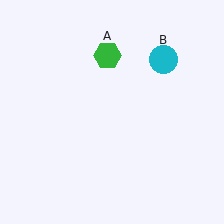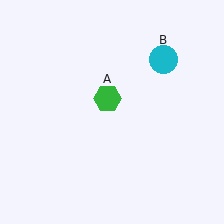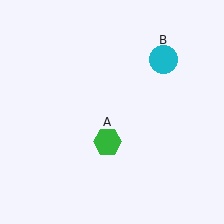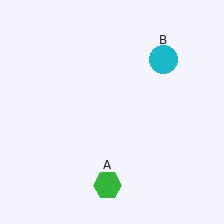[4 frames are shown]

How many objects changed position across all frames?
1 object changed position: green hexagon (object A).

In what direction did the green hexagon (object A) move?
The green hexagon (object A) moved down.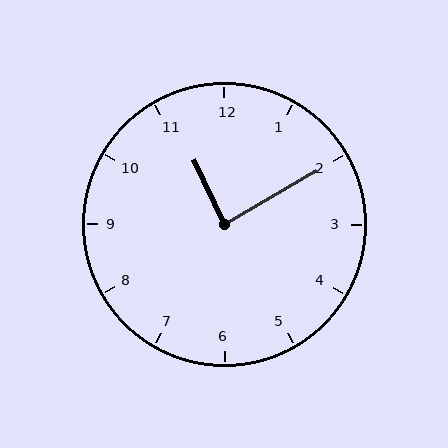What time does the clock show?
11:10.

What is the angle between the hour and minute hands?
Approximately 85 degrees.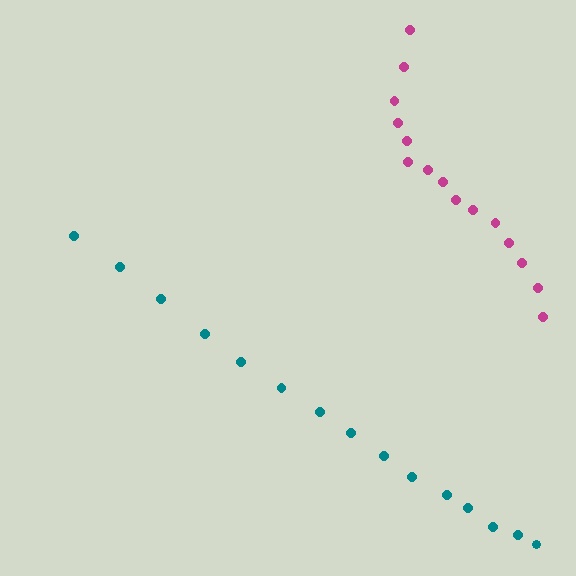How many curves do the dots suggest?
There are 2 distinct paths.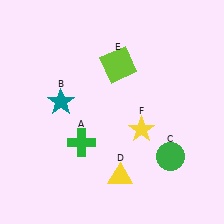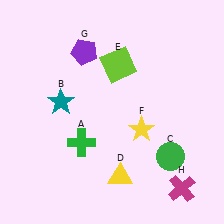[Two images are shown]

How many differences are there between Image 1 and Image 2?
There are 2 differences between the two images.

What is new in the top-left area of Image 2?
A purple pentagon (G) was added in the top-left area of Image 2.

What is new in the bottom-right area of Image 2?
A magenta cross (H) was added in the bottom-right area of Image 2.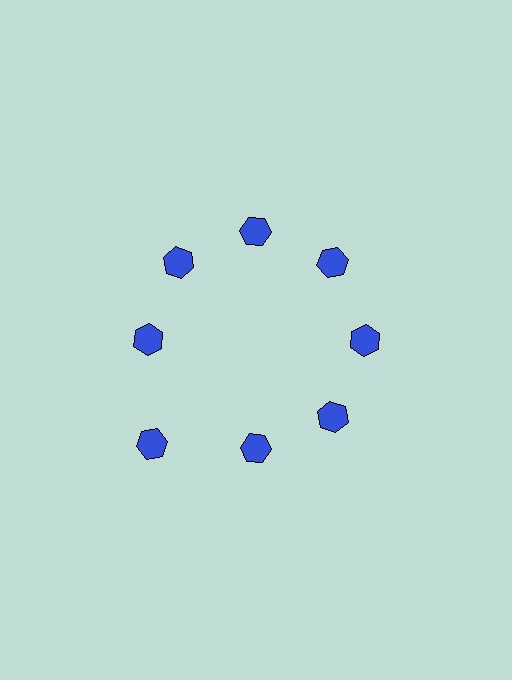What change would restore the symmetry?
The symmetry would be restored by moving it inward, back onto the ring so that all 8 hexagons sit at equal angles and equal distance from the center.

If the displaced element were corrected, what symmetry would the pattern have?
It would have 8-fold rotational symmetry — the pattern would map onto itself every 45 degrees.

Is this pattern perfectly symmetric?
No. The 8 blue hexagons are arranged in a ring, but one element near the 8 o'clock position is pushed outward from the center, breaking the 8-fold rotational symmetry.